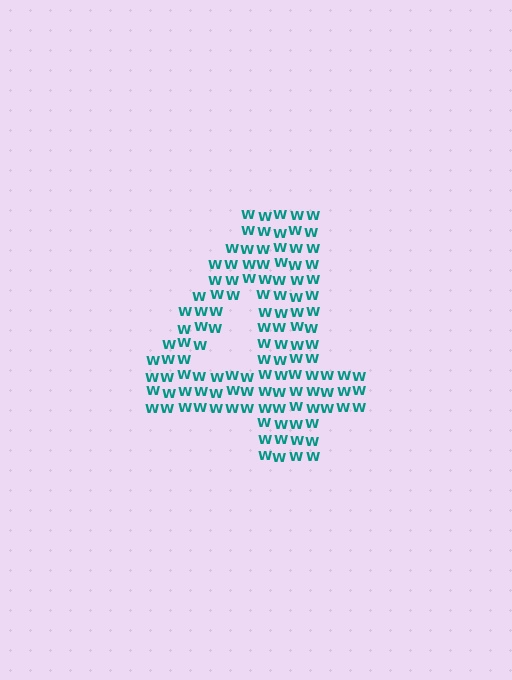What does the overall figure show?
The overall figure shows the digit 4.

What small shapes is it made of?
It is made of small letter W's.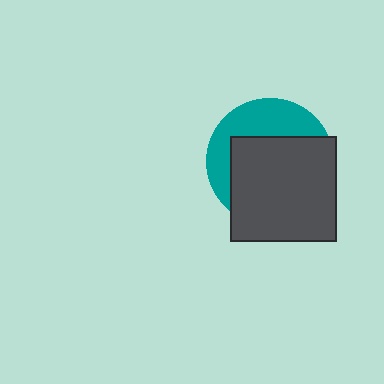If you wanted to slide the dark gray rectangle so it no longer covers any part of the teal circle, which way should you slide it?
Slide it toward the lower-right — that is the most direct way to separate the two shapes.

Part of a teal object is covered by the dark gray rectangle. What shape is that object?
It is a circle.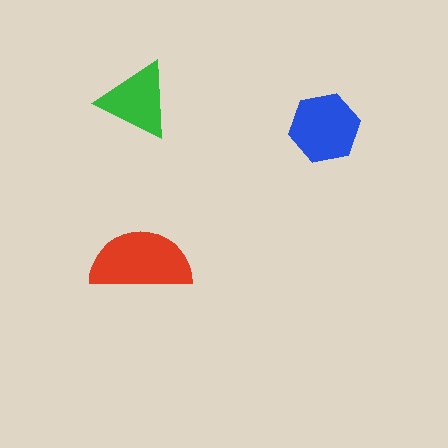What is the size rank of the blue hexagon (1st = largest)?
2nd.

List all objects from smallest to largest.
The green triangle, the blue hexagon, the red semicircle.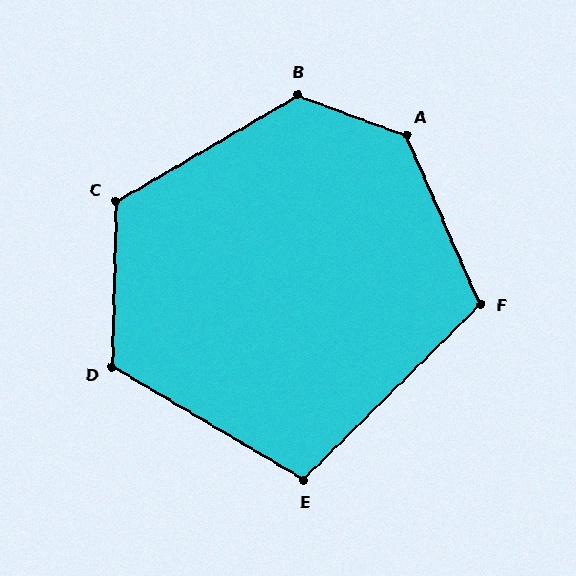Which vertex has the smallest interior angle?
E, at approximately 104 degrees.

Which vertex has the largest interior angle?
A, at approximately 134 degrees.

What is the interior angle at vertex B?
Approximately 129 degrees (obtuse).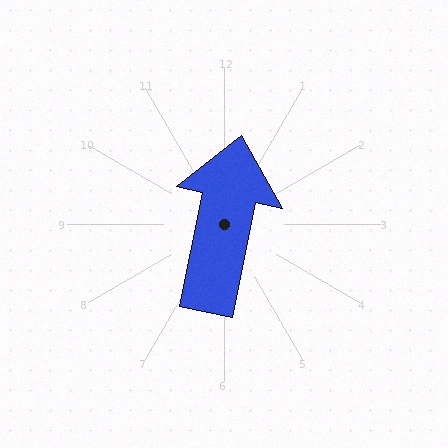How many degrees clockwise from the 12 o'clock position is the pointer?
Approximately 11 degrees.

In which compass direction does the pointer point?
North.